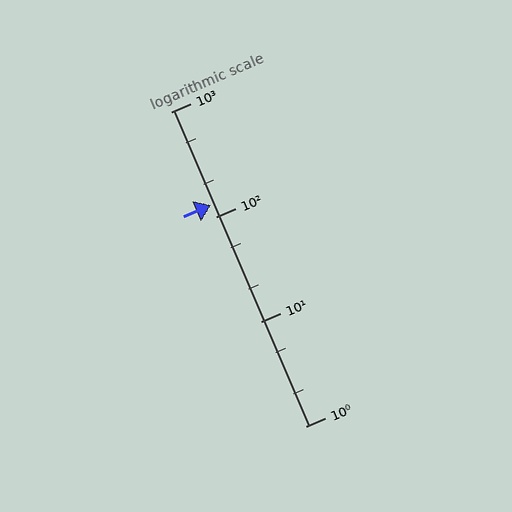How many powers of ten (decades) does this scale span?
The scale spans 3 decades, from 1 to 1000.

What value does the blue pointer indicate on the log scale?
The pointer indicates approximately 130.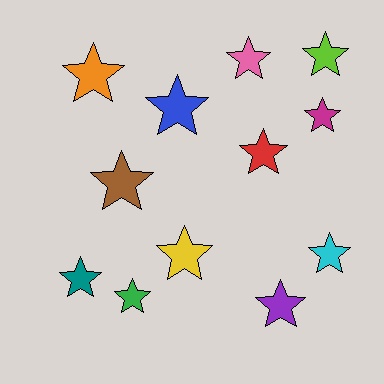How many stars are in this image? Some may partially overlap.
There are 12 stars.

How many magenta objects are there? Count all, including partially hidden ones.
There is 1 magenta object.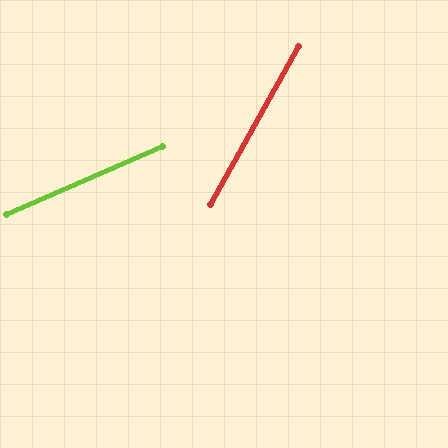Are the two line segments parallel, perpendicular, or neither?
Neither parallel nor perpendicular — they differ by about 37°.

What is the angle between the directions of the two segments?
Approximately 37 degrees.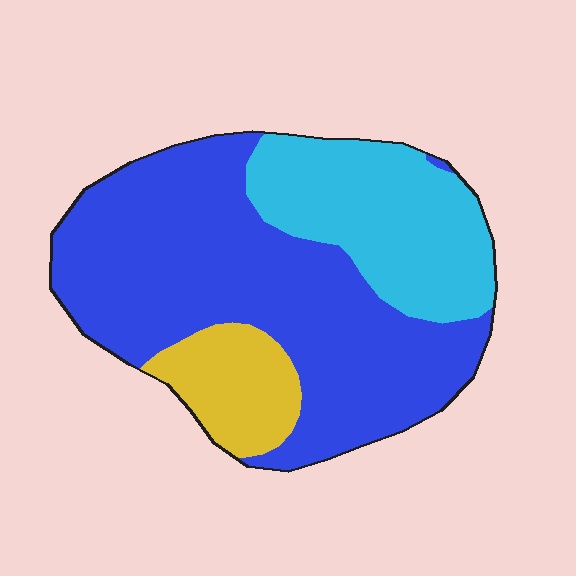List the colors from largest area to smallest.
From largest to smallest: blue, cyan, yellow.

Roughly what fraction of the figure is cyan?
Cyan takes up about one quarter (1/4) of the figure.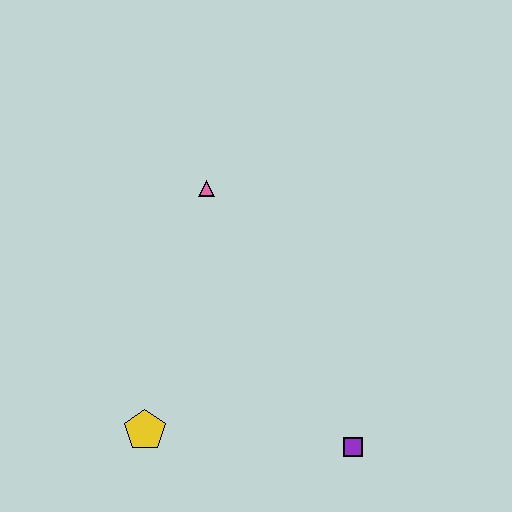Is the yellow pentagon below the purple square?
No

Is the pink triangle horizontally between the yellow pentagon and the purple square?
Yes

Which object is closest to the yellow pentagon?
The purple square is closest to the yellow pentagon.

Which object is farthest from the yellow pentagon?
The pink triangle is farthest from the yellow pentagon.